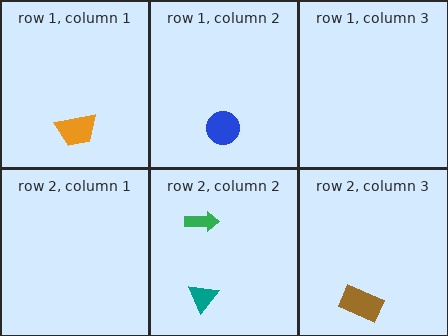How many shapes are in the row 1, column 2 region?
1.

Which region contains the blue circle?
The row 1, column 2 region.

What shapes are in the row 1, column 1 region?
The orange trapezoid.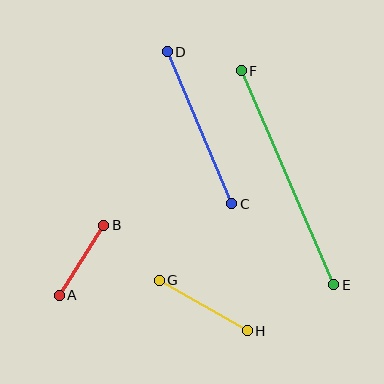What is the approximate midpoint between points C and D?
The midpoint is at approximately (199, 128) pixels.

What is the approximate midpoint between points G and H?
The midpoint is at approximately (203, 306) pixels.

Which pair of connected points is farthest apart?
Points E and F are farthest apart.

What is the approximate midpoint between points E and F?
The midpoint is at approximately (288, 178) pixels.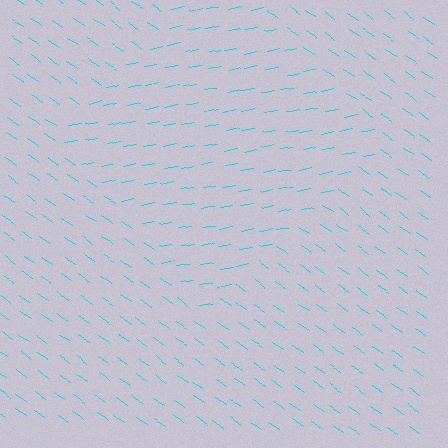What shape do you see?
I see a diamond.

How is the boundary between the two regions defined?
The boundary is defined purely by a change in line orientation (approximately 45 degrees difference). All lines are the same color and thickness.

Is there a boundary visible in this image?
Yes, there is a texture boundary formed by a change in line orientation.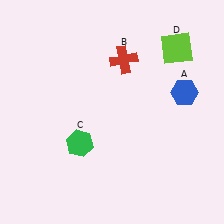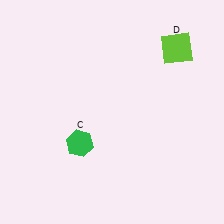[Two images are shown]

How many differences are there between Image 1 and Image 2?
There are 2 differences between the two images.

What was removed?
The red cross (B), the blue hexagon (A) were removed in Image 2.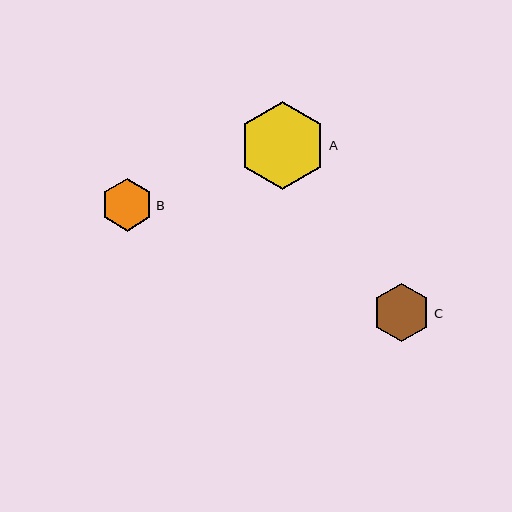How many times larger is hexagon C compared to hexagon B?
Hexagon C is approximately 1.1 times the size of hexagon B.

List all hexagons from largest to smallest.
From largest to smallest: A, C, B.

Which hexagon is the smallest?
Hexagon B is the smallest with a size of approximately 53 pixels.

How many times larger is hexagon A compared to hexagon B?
Hexagon A is approximately 1.7 times the size of hexagon B.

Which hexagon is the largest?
Hexagon A is the largest with a size of approximately 88 pixels.